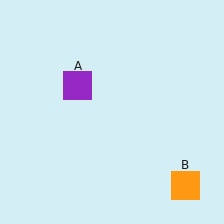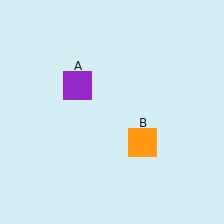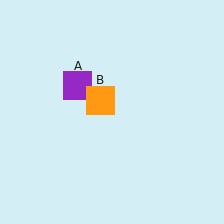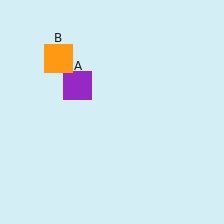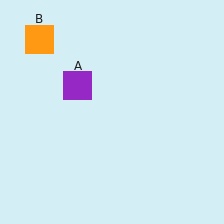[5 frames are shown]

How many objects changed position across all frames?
1 object changed position: orange square (object B).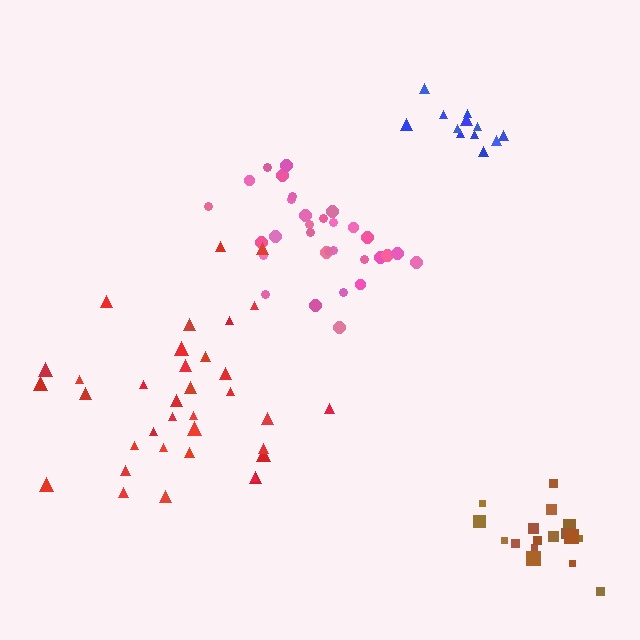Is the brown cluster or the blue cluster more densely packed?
Blue.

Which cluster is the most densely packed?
Blue.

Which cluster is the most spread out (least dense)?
Red.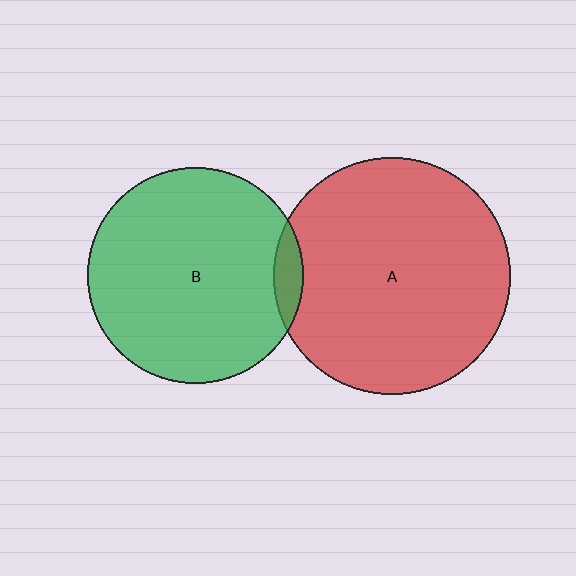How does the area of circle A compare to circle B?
Approximately 1.2 times.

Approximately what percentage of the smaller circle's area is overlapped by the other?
Approximately 5%.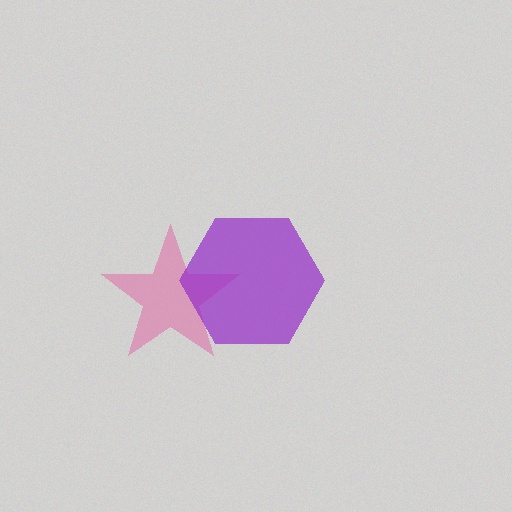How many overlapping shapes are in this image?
There are 2 overlapping shapes in the image.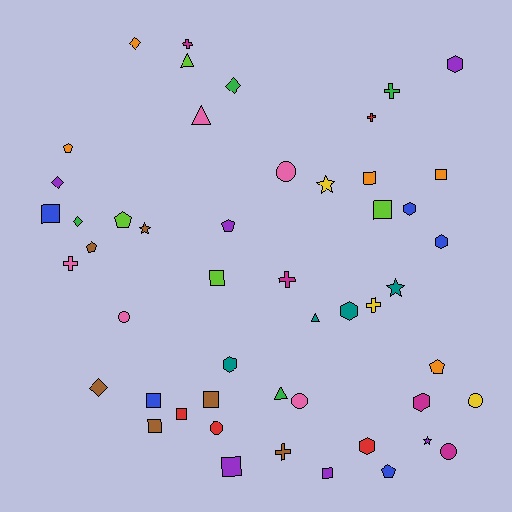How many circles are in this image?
There are 6 circles.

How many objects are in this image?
There are 50 objects.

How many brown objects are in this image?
There are 6 brown objects.